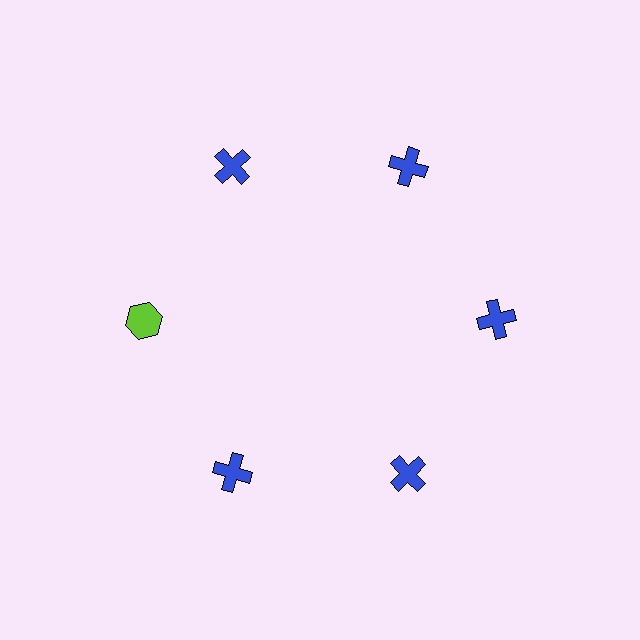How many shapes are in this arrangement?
There are 6 shapes arranged in a ring pattern.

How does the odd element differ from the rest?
It differs in both color (lime instead of blue) and shape (hexagon instead of cross).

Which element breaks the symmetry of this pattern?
The lime hexagon at roughly the 9 o'clock position breaks the symmetry. All other shapes are blue crosses.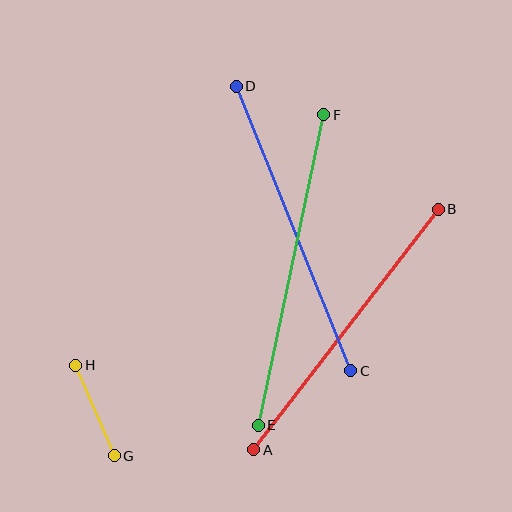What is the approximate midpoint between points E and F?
The midpoint is at approximately (291, 270) pixels.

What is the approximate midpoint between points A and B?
The midpoint is at approximately (346, 330) pixels.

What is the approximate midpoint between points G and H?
The midpoint is at approximately (95, 410) pixels.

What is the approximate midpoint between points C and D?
The midpoint is at approximately (293, 229) pixels.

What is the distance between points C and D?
The distance is approximately 307 pixels.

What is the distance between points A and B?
The distance is approximately 303 pixels.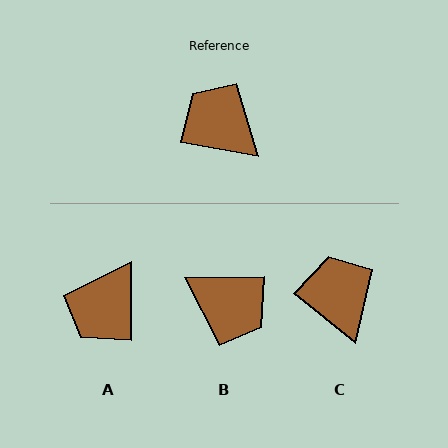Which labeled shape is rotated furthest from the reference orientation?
B, about 169 degrees away.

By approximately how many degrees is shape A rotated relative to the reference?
Approximately 100 degrees counter-clockwise.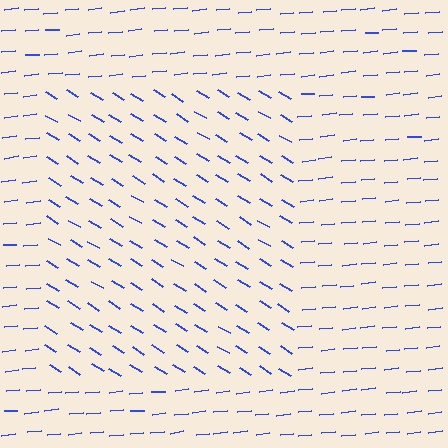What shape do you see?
I see a rectangle.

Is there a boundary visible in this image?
Yes, there is a texture boundary formed by a change in line orientation.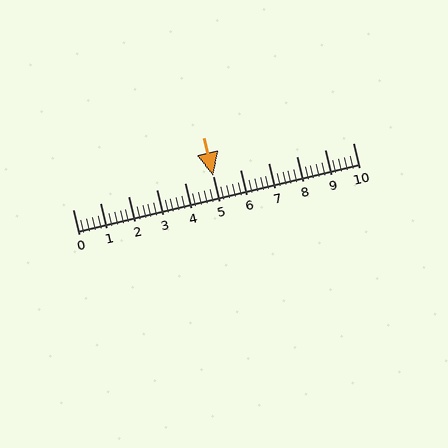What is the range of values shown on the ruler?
The ruler shows values from 0 to 10.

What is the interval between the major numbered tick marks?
The major tick marks are spaced 1 units apart.